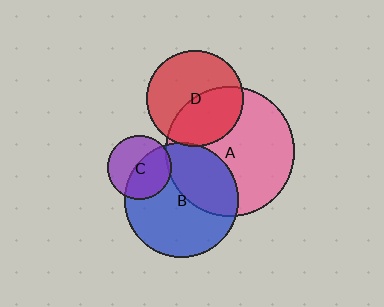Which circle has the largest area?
Circle A (pink).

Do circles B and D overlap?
Yes.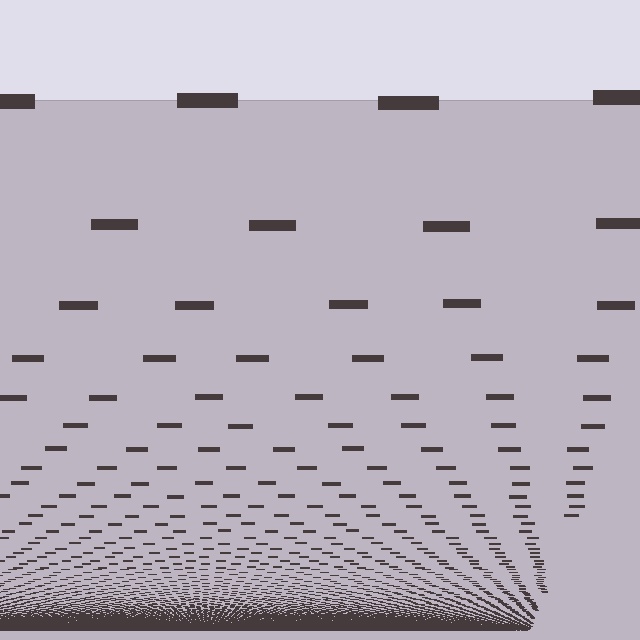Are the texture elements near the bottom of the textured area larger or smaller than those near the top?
Smaller. The gradient is inverted — elements near the bottom are smaller and denser.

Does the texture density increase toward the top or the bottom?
Density increases toward the bottom.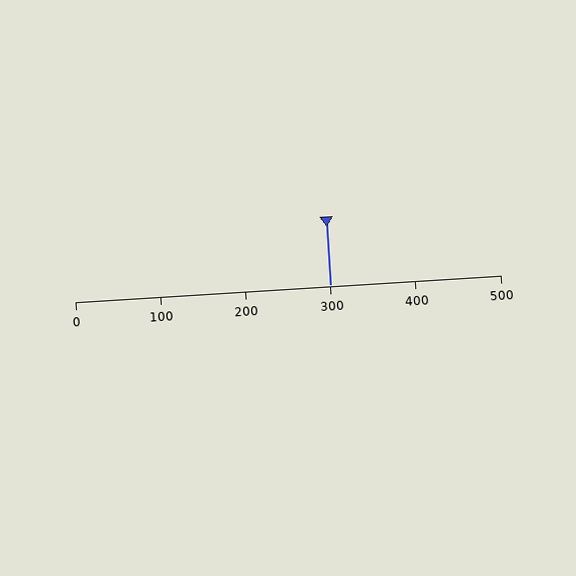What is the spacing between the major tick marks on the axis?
The major ticks are spaced 100 apart.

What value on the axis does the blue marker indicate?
The marker indicates approximately 300.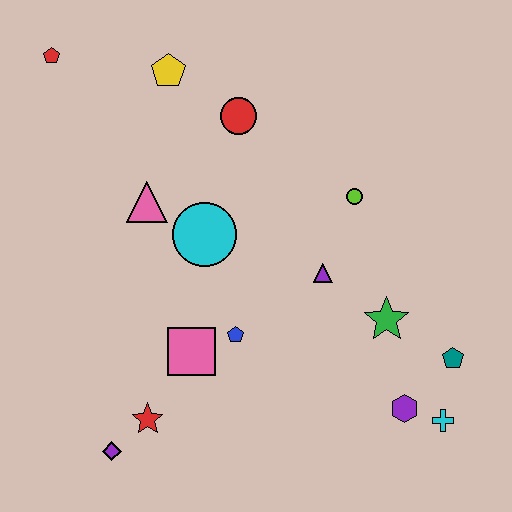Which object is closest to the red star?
The purple diamond is closest to the red star.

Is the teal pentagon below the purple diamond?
No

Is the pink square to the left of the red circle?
Yes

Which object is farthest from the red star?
The red pentagon is farthest from the red star.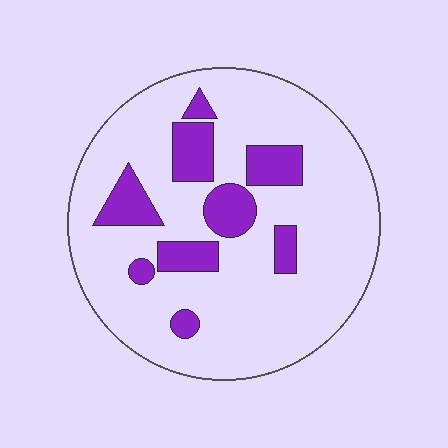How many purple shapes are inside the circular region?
9.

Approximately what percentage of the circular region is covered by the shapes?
Approximately 20%.